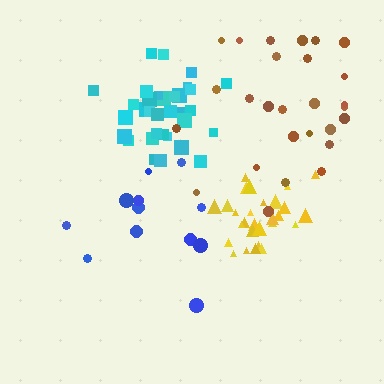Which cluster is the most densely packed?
Cyan.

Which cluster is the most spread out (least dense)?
Blue.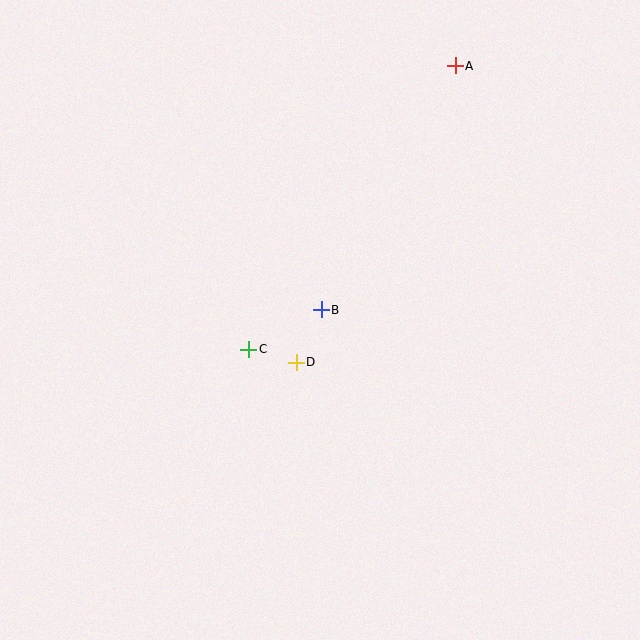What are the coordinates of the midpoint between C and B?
The midpoint between C and B is at (285, 330).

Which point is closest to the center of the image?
Point B at (321, 310) is closest to the center.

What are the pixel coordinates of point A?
Point A is at (455, 66).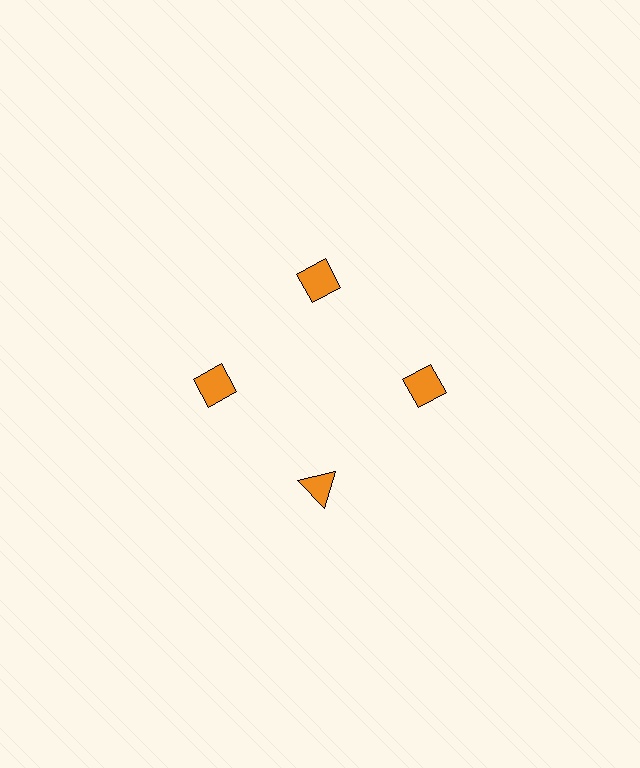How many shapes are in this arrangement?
There are 4 shapes arranged in a ring pattern.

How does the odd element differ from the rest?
It has a different shape: triangle instead of diamond.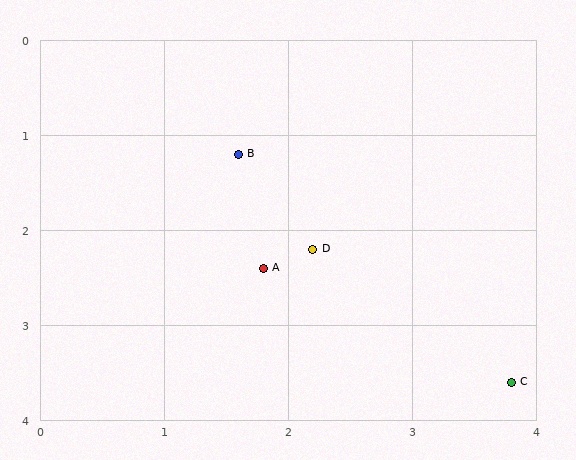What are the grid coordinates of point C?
Point C is at approximately (3.8, 3.6).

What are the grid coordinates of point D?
Point D is at approximately (2.2, 2.2).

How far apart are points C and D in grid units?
Points C and D are about 2.1 grid units apart.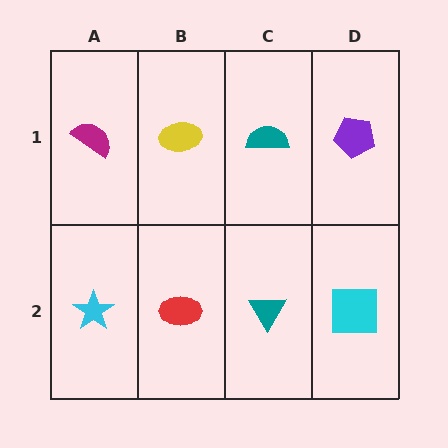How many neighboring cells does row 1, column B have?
3.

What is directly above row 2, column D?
A purple pentagon.